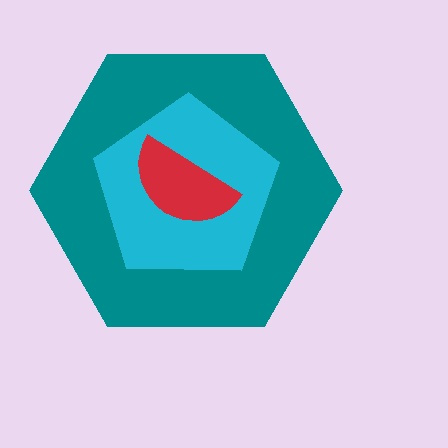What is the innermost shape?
The red semicircle.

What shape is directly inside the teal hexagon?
The cyan pentagon.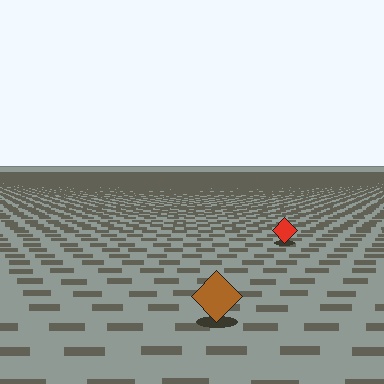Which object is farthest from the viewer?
The red diamond is farthest from the viewer. It appears smaller and the ground texture around it is denser.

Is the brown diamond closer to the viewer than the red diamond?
Yes. The brown diamond is closer — you can tell from the texture gradient: the ground texture is coarser near it.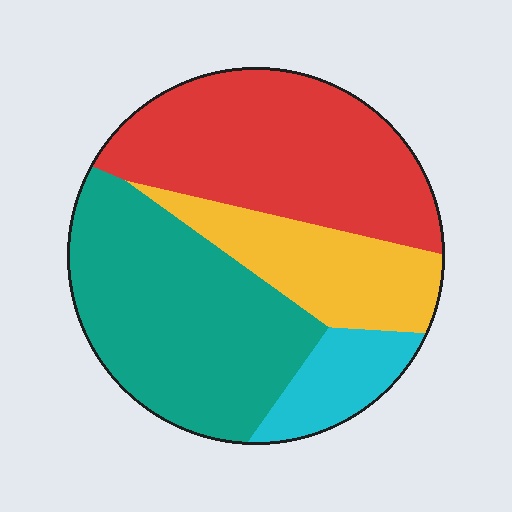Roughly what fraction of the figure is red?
Red takes up about one third (1/3) of the figure.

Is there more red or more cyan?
Red.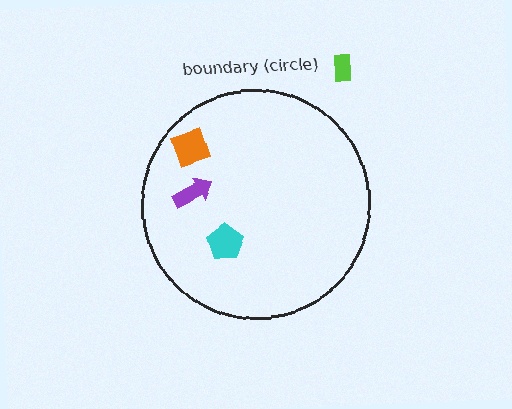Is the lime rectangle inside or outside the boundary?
Outside.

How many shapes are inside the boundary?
3 inside, 1 outside.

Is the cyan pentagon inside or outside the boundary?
Inside.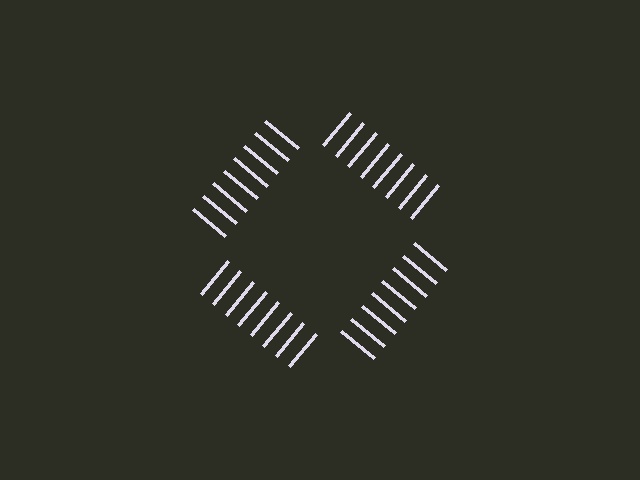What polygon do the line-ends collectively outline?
An illusory square — the line segments terminate on its edges but no continuous stroke is drawn.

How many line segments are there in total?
32 — 8 along each of the 4 edges.